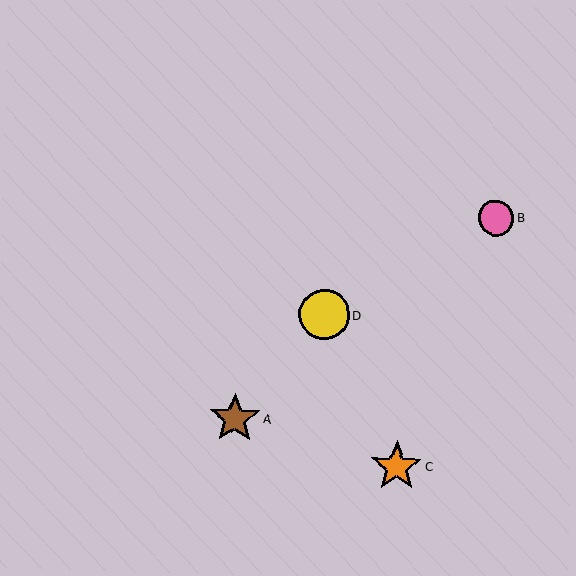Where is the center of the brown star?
The center of the brown star is at (235, 418).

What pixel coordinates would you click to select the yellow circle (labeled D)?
Click at (324, 315) to select the yellow circle D.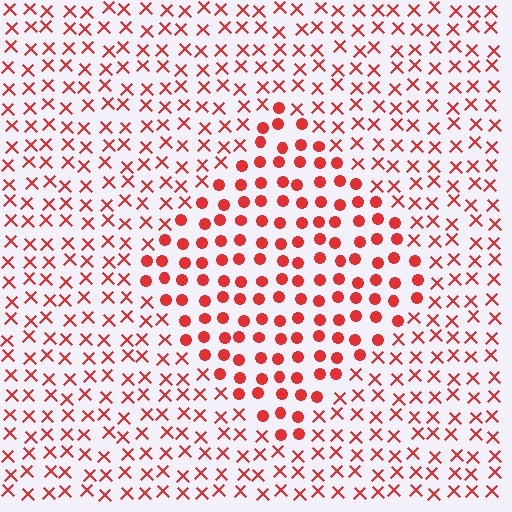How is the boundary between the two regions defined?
The boundary is defined by a change in element shape: circles inside vs. X marks outside. All elements share the same color and spacing.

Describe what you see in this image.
The image is filled with small red elements arranged in a uniform grid. A diamond-shaped region contains circles, while the surrounding area contains X marks. The boundary is defined purely by the change in element shape.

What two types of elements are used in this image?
The image uses circles inside the diamond region and X marks outside it.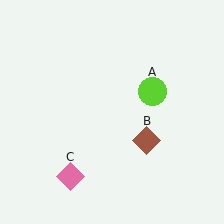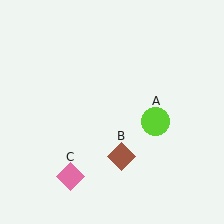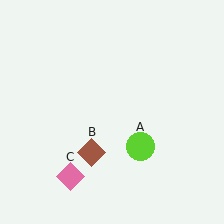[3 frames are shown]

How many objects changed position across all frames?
2 objects changed position: lime circle (object A), brown diamond (object B).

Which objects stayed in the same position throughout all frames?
Pink diamond (object C) remained stationary.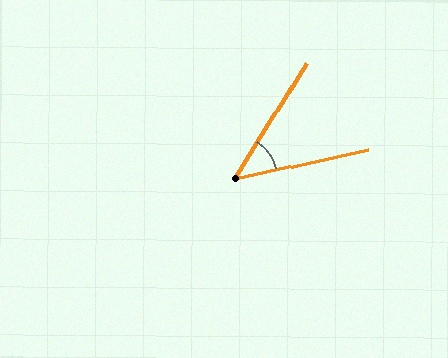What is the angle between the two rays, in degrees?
Approximately 46 degrees.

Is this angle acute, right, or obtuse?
It is acute.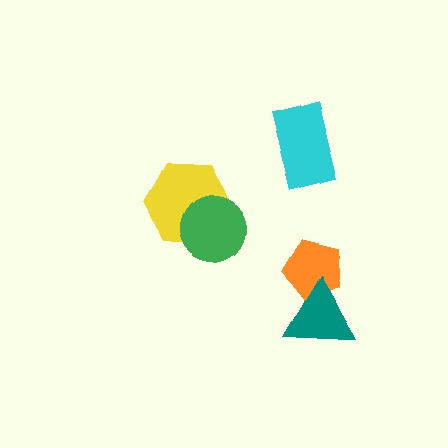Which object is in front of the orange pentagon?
The teal triangle is in front of the orange pentagon.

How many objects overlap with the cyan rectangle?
0 objects overlap with the cyan rectangle.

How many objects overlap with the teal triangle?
1 object overlaps with the teal triangle.